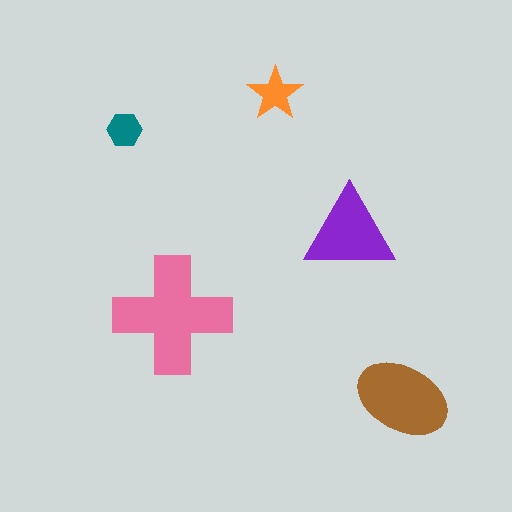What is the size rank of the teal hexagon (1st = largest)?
5th.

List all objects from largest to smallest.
The pink cross, the brown ellipse, the purple triangle, the orange star, the teal hexagon.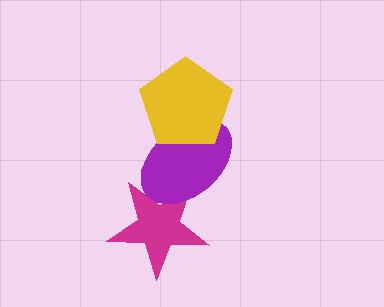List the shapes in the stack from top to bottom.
From top to bottom: the yellow pentagon, the purple ellipse, the magenta star.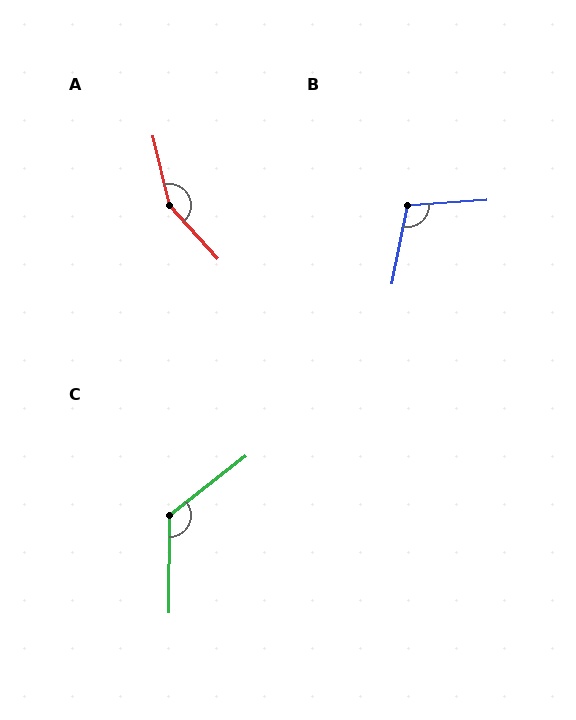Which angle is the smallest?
B, at approximately 106 degrees.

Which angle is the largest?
A, at approximately 152 degrees.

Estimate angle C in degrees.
Approximately 129 degrees.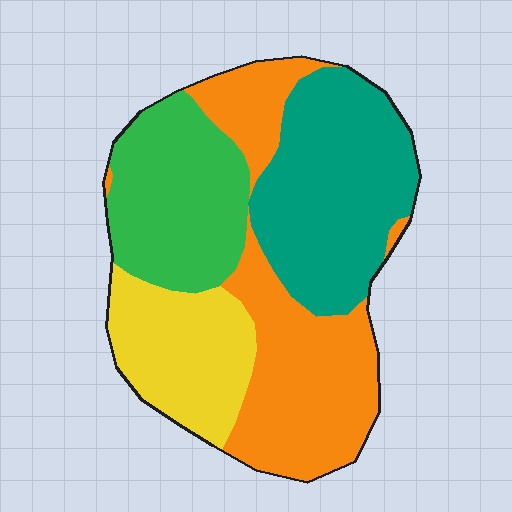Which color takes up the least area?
Yellow, at roughly 20%.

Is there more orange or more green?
Orange.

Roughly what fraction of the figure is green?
Green takes up between a sixth and a third of the figure.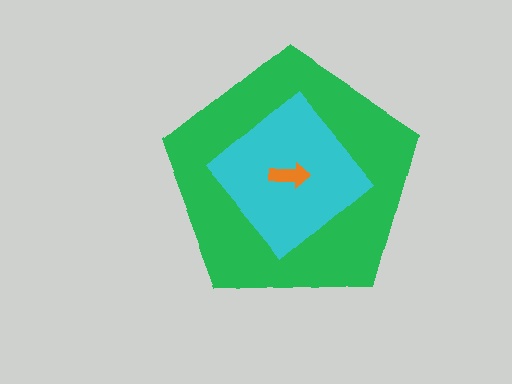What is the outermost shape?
The green pentagon.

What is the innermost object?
The orange arrow.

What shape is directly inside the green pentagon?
The cyan diamond.